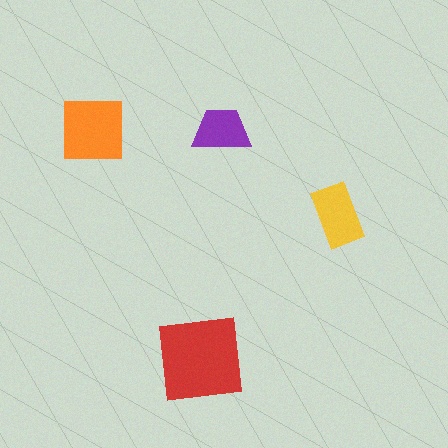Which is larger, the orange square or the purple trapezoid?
The orange square.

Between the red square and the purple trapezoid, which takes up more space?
The red square.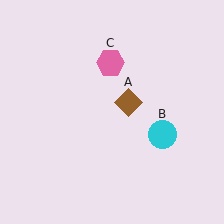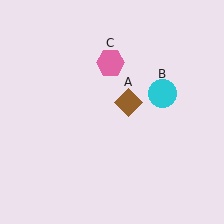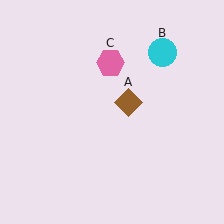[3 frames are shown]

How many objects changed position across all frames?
1 object changed position: cyan circle (object B).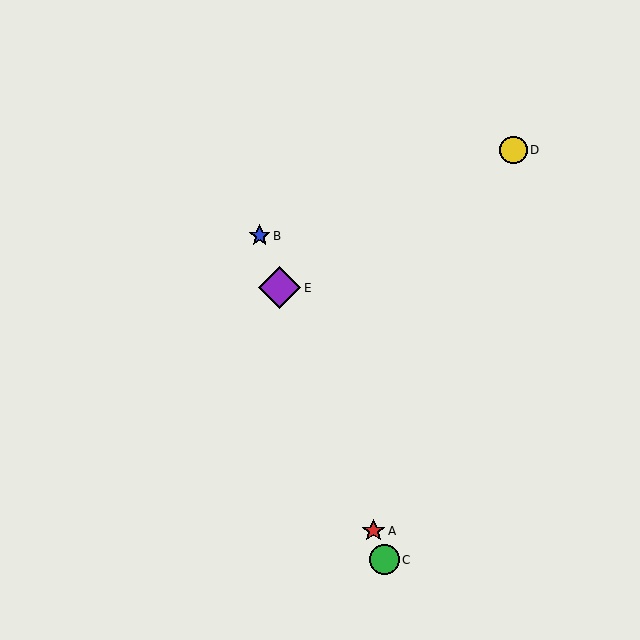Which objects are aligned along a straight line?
Objects A, B, C, E are aligned along a straight line.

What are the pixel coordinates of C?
Object C is at (385, 560).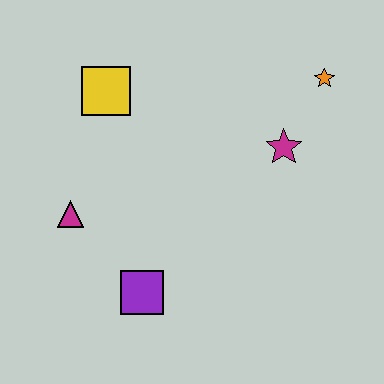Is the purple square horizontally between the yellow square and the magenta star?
Yes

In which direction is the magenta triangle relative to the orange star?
The magenta triangle is to the left of the orange star.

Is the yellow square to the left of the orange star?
Yes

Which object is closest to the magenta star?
The orange star is closest to the magenta star.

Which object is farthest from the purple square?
The orange star is farthest from the purple square.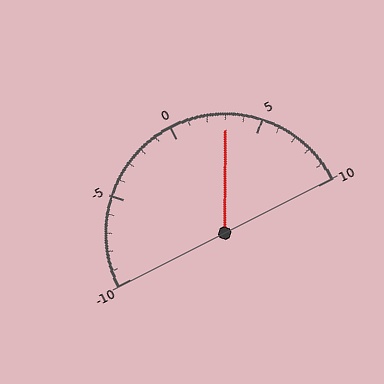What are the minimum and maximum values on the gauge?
The gauge ranges from -10 to 10.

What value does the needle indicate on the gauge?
The needle indicates approximately 3.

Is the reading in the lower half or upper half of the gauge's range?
The reading is in the upper half of the range (-10 to 10).